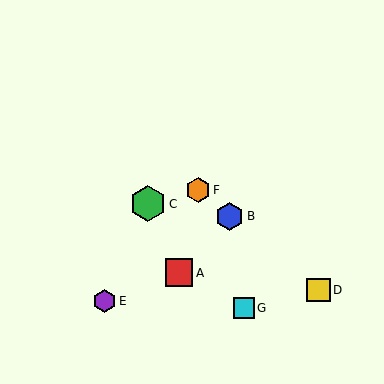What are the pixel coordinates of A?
Object A is at (179, 273).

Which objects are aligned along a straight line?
Objects B, D, F are aligned along a straight line.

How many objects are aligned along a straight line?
3 objects (B, D, F) are aligned along a straight line.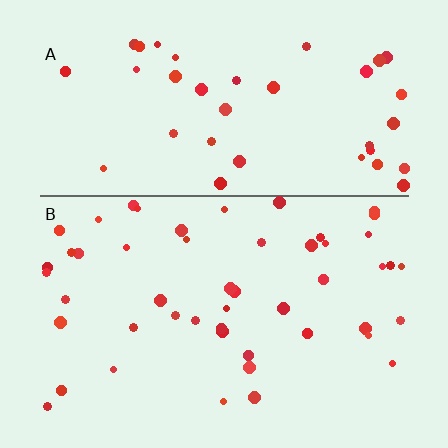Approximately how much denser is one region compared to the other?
Approximately 1.2× — region B over region A.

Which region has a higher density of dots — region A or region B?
B (the bottom).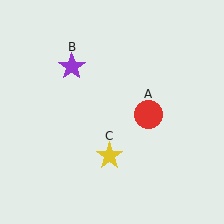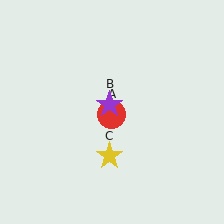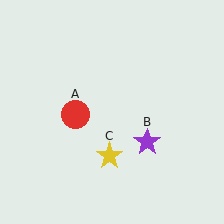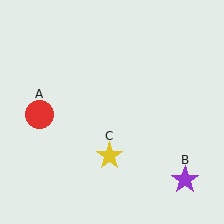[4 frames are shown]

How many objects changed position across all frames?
2 objects changed position: red circle (object A), purple star (object B).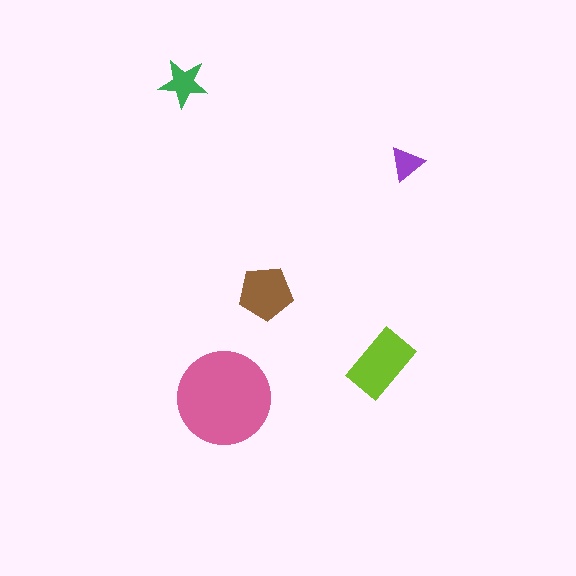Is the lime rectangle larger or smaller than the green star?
Larger.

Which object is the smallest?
The purple triangle.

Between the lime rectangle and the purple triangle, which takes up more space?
The lime rectangle.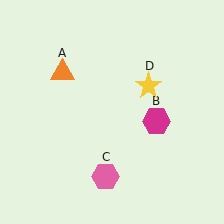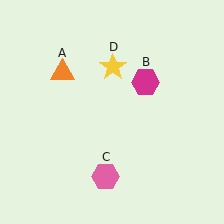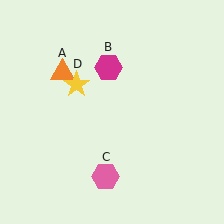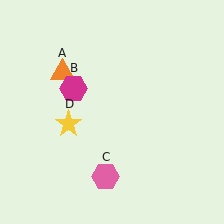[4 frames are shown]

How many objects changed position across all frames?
2 objects changed position: magenta hexagon (object B), yellow star (object D).